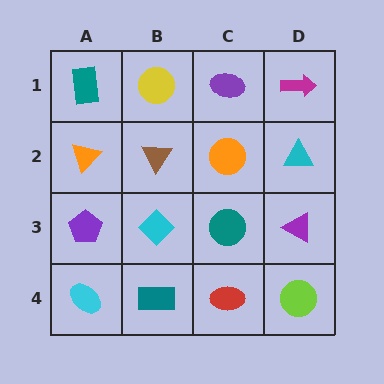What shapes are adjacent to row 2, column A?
A teal rectangle (row 1, column A), a purple pentagon (row 3, column A), a brown triangle (row 2, column B).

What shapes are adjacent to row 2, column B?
A yellow circle (row 1, column B), a cyan diamond (row 3, column B), an orange triangle (row 2, column A), an orange circle (row 2, column C).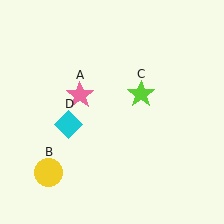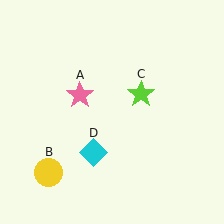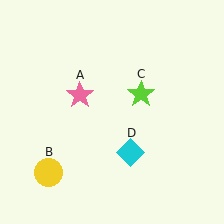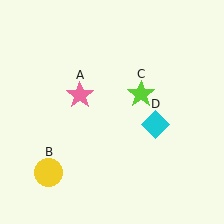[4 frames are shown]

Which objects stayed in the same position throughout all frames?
Pink star (object A) and yellow circle (object B) and lime star (object C) remained stationary.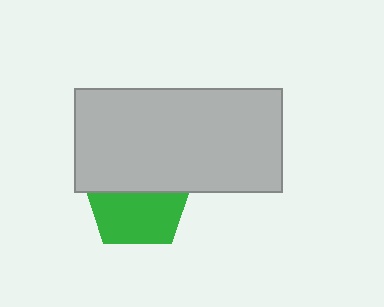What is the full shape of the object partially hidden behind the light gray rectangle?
The partially hidden object is a green pentagon.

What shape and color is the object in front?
The object in front is a light gray rectangle.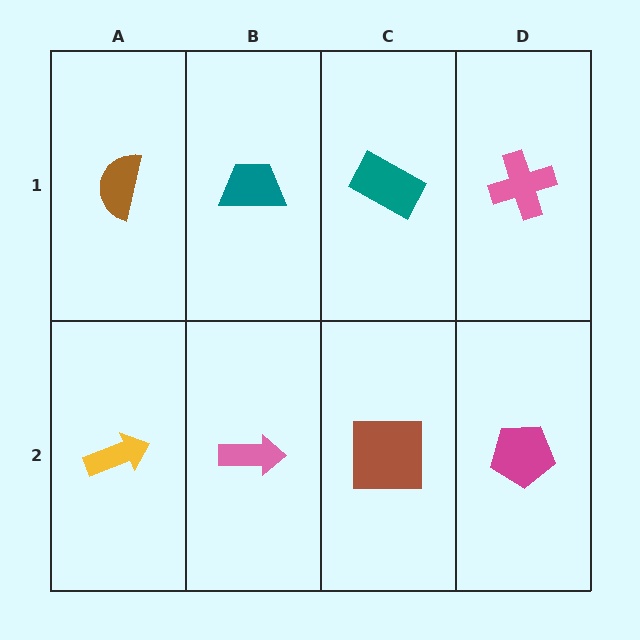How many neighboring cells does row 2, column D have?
2.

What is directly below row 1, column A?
A yellow arrow.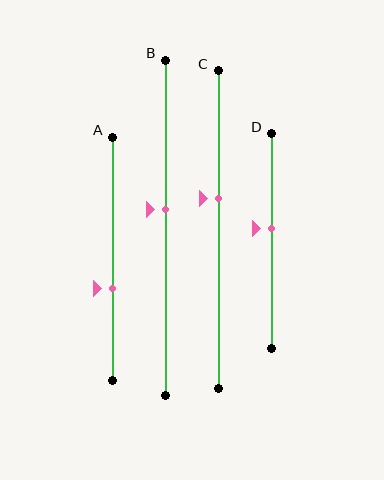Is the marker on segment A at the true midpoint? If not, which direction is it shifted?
No, the marker on segment A is shifted downward by about 12% of the segment length.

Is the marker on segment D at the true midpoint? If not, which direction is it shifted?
No, the marker on segment D is shifted upward by about 6% of the segment length.